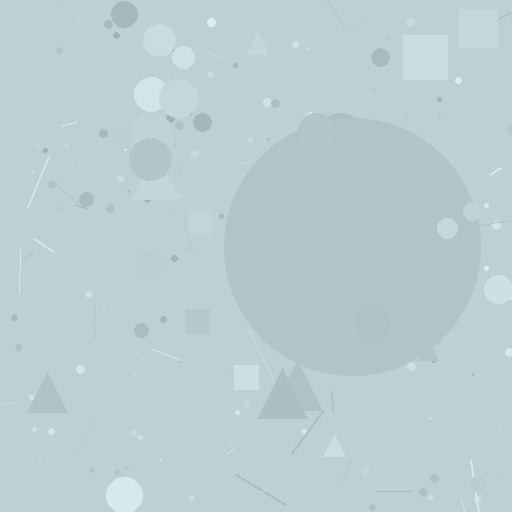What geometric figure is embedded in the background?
A circle is embedded in the background.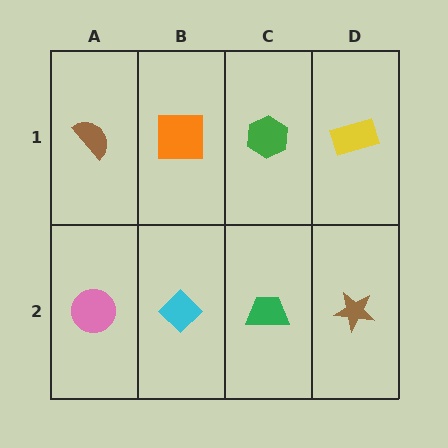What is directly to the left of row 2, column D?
A green trapezoid.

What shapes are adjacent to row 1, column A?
A pink circle (row 2, column A), an orange square (row 1, column B).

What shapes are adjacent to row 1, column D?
A brown star (row 2, column D), a green hexagon (row 1, column C).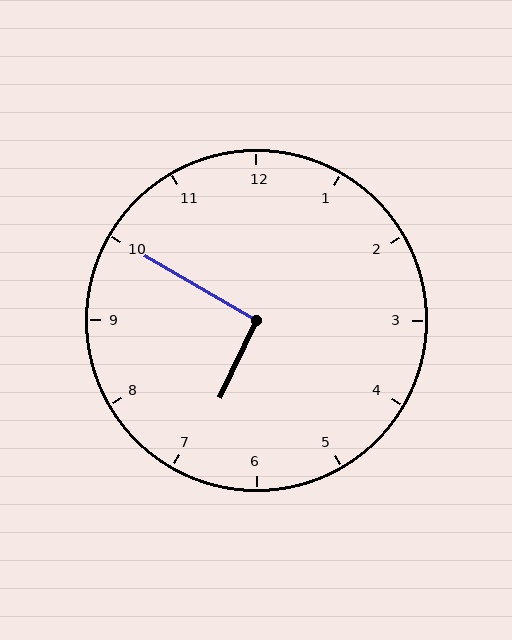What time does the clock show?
6:50.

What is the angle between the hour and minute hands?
Approximately 95 degrees.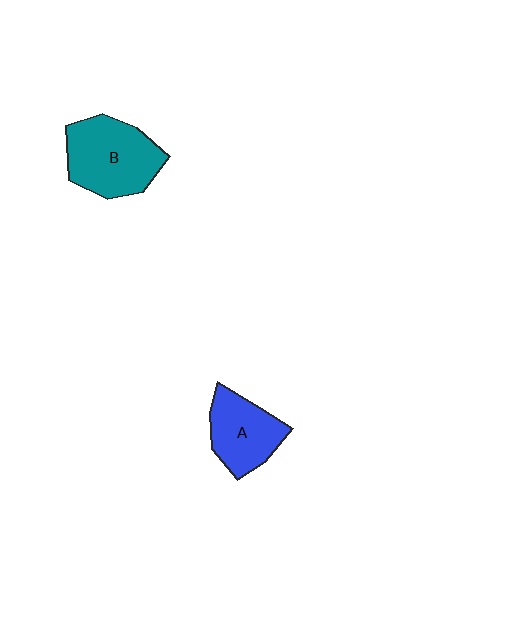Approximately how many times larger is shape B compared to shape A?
Approximately 1.3 times.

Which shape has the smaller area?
Shape A (blue).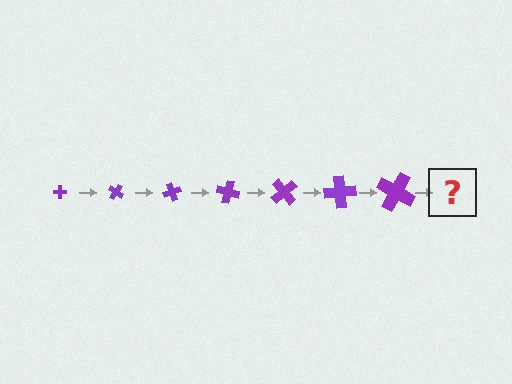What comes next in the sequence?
The next element should be a cross, larger than the previous one and rotated 245 degrees from the start.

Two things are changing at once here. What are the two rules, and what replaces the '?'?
The two rules are that the cross grows larger each step and it rotates 35 degrees each step. The '?' should be a cross, larger than the previous one and rotated 245 degrees from the start.